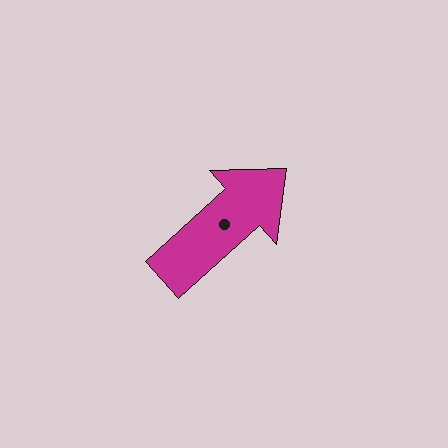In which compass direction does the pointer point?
Northeast.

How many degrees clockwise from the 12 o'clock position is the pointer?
Approximately 48 degrees.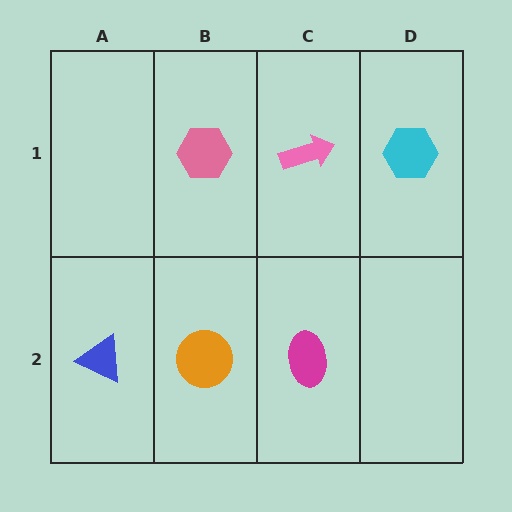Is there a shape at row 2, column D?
No, that cell is empty.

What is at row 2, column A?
A blue triangle.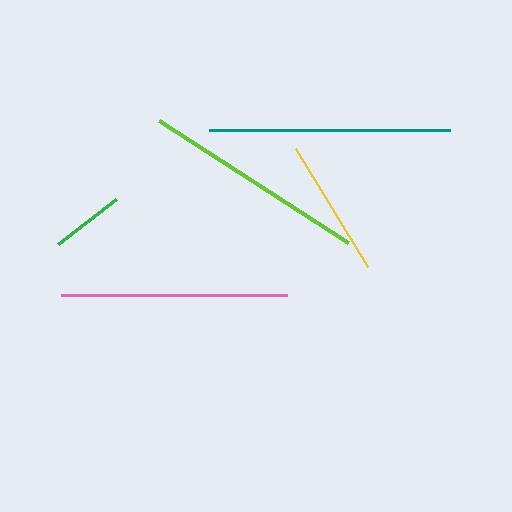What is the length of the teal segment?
The teal segment is approximately 241 pixels long.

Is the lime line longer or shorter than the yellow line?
The lime line is longer than the yellow line.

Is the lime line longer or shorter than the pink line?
The pink line is longer than the lime line.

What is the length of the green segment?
The green segment is approximately 74 pixels long.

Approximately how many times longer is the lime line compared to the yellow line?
The lime line is approximately 1.6 times the length of the yellow line.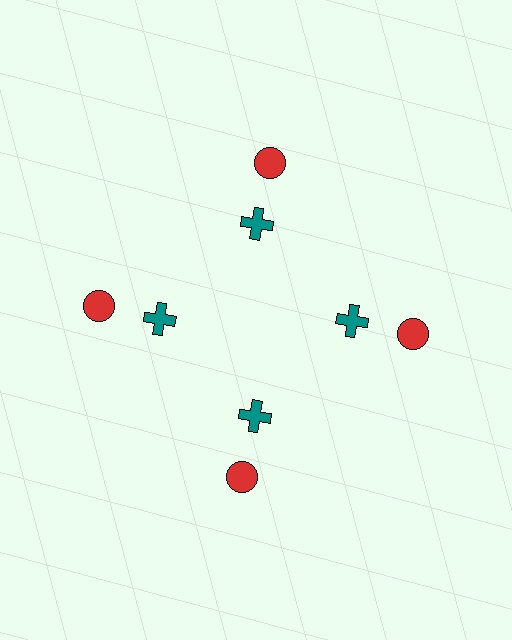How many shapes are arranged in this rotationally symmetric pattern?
There are 8 shapes, arranged in 4 groups of 2.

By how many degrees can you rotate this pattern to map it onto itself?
The pattern maps onto itself every 90 degrees of rotation.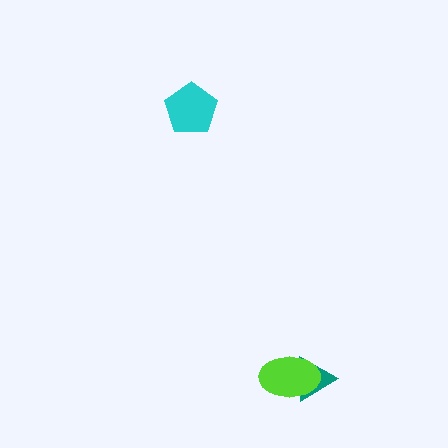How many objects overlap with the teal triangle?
1 object overlaps with the teal triangle.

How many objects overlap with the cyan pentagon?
0 objects overlap with the cyan pentagon.